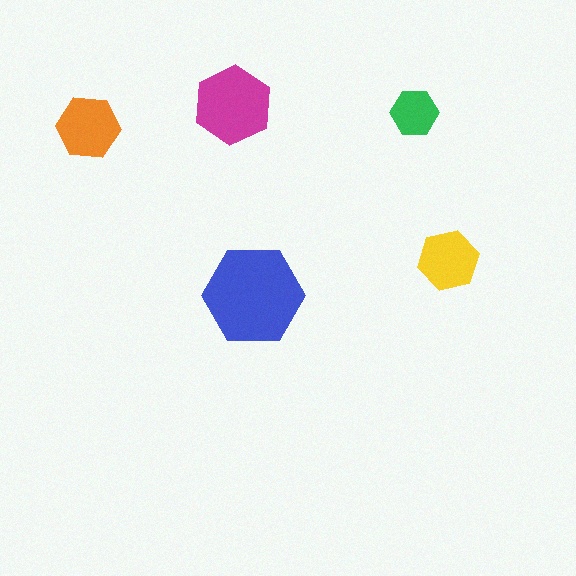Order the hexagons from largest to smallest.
the blue one, the magenta one, the orange one, the yellow one, the green one.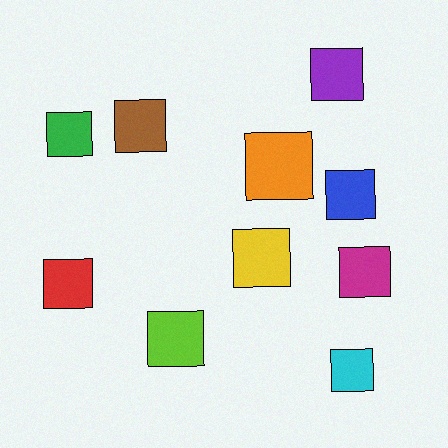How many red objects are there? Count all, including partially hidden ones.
There is 1 red object.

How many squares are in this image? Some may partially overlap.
There are 10 squares.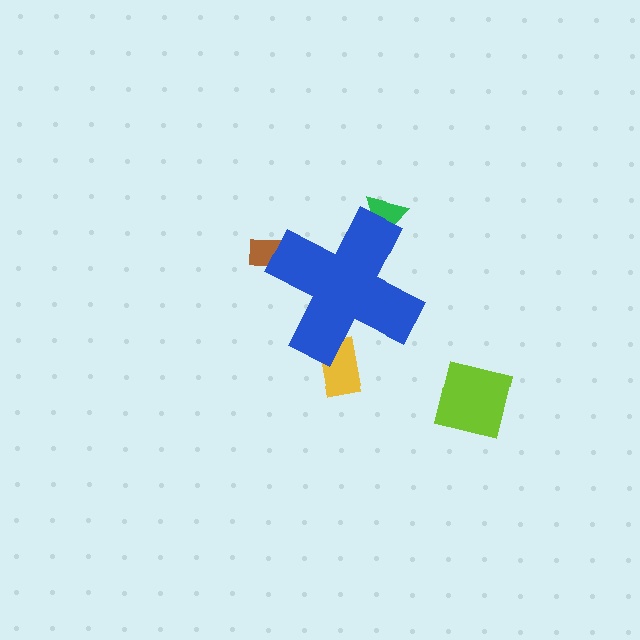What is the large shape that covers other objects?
A blue cross.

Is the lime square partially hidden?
No, the lime square is fully visible.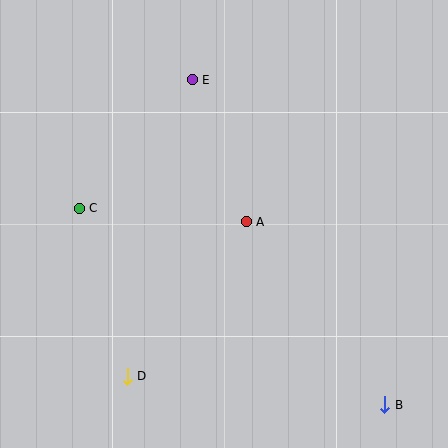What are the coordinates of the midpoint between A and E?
The midpoint between A and E is at (219, 151).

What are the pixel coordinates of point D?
Point D is at (127, 376).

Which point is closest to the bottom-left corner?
Point D is closest to the bottom-left corner.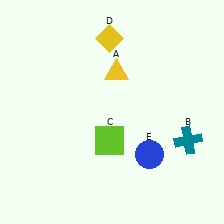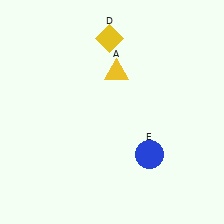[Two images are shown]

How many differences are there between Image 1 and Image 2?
There are 2 differences between the two images.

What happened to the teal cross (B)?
The teal cross (B) was removed in Image 2. It was in the bottom-right area of Image 1.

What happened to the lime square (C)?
The lime square (C) was removed in Image 2. It was in the bottom-left area of Image 1.